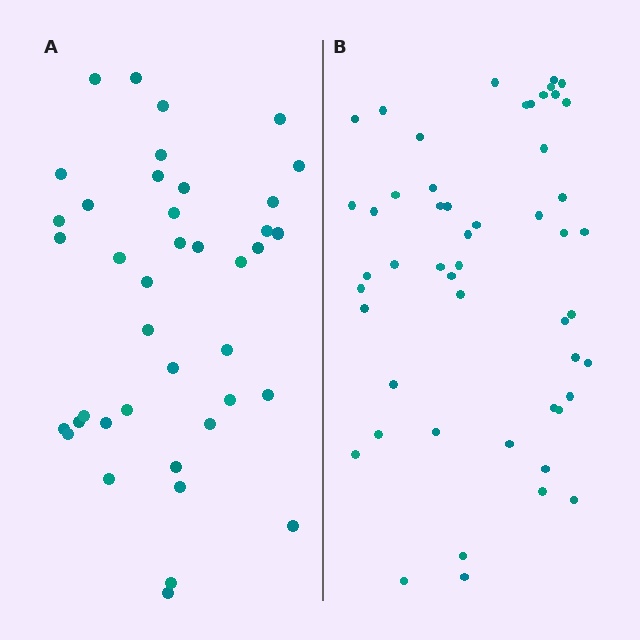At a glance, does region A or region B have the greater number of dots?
Region B (the right region) has more dots.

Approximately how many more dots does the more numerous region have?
Region B has roughly 12 or so more dots than region A.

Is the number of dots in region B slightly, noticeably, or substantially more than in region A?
Region B has noticeably more, but not dramatically so. The ratio is roughly 1.3 to 1.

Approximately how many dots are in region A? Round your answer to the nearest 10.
About 40 dots.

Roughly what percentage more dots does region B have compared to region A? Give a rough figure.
About 30% more.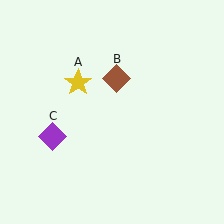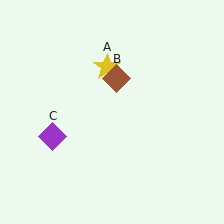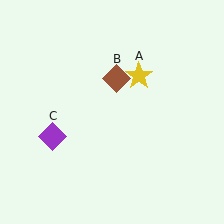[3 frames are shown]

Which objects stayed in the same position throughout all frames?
Brown diamond (object B) and purple diamond (object C) remained stationary.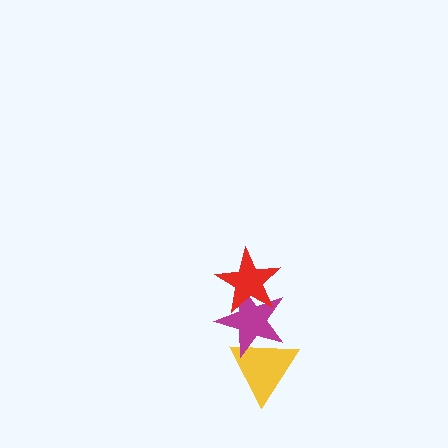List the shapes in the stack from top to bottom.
From top to bottom: the red star, the magenta star, the yellow triangle.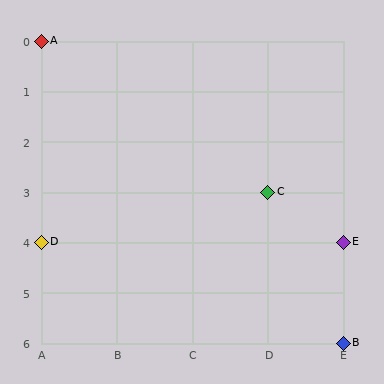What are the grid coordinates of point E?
Point E is at grid coordinates (E, 4).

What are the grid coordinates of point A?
Point A is at grid coordinates (A, 0).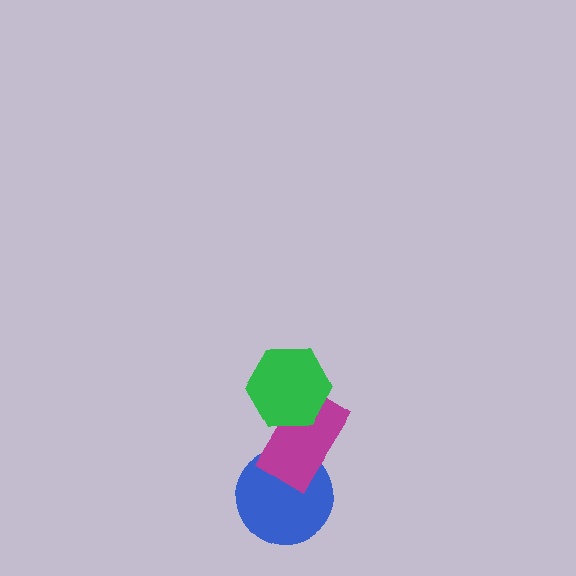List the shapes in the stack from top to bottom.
From top to bottom: the green hexagon, the magenta rectangle, the blue circle.